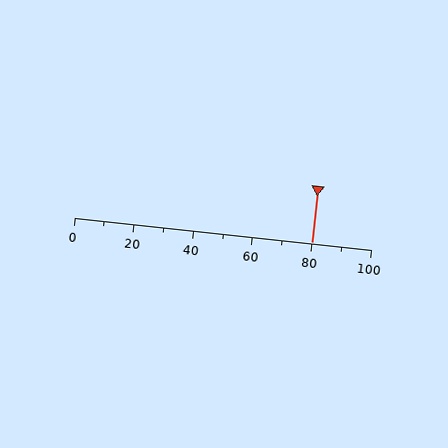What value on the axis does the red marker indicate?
The marker indicates approximately 80.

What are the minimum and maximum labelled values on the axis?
The axis runs from 0 to 100.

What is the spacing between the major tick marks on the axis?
The major ticks are spaced 20 apart.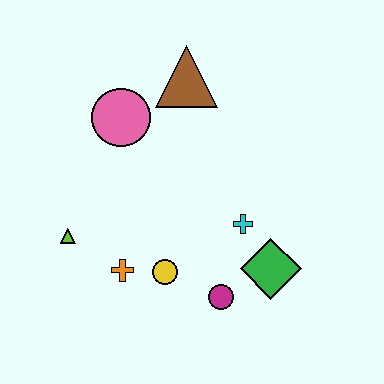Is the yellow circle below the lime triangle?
Yes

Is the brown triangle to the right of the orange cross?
Yes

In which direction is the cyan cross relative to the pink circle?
The cyan cross is to the right of the pink circle.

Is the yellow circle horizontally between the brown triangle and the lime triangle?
Yes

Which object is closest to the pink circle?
The brown triangle is closest to the pink circle.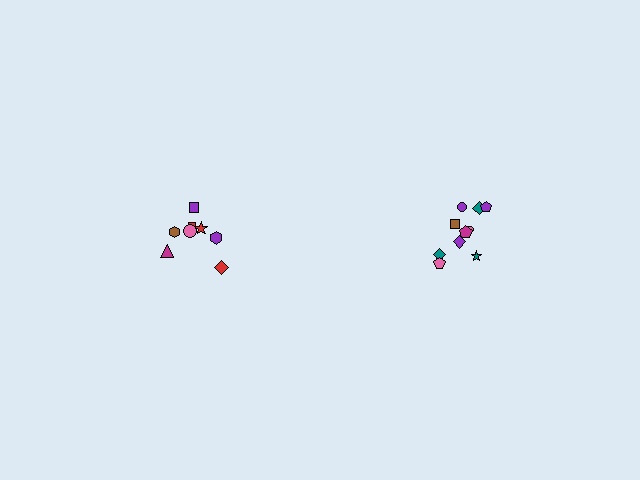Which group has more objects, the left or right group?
The right group.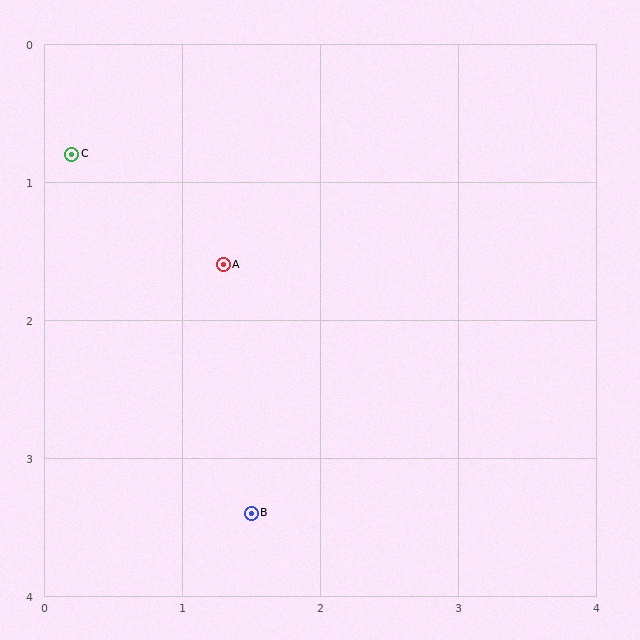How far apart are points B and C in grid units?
Points B and C are about 2.9 grid units apart.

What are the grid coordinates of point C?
Point C is at approximately (0.2, 0.8).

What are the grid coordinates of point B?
Point B is at approximately (1.5, 3.4).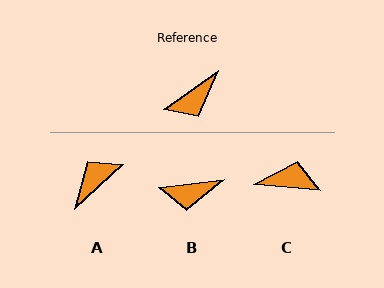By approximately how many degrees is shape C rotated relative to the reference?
Approximately 140 degrees counter-clockwise.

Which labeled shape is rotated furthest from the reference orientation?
A, about 172 degrees away.